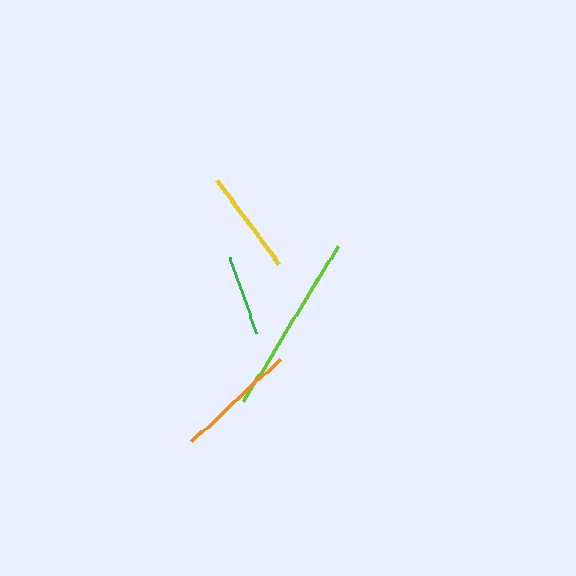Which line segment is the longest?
The lime line is the longest at approximately 182 pixels.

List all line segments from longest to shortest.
From longest to shortest: lime, orange, yellow, green.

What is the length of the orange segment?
The orange segment is approximately 120 pixels long.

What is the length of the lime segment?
The lime segment is approximately 182 pixels long.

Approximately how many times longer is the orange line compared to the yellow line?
The orange line is approximately 1.1 times the length of the yellow line.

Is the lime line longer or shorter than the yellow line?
The lime line is longer than the yellow line.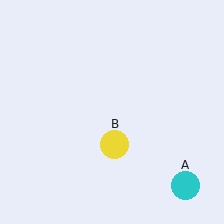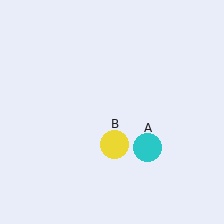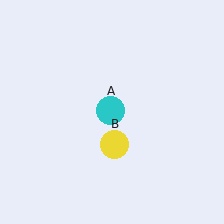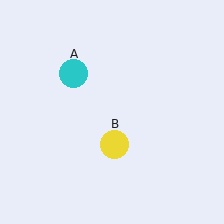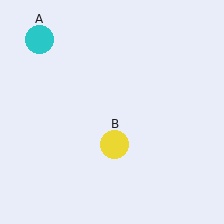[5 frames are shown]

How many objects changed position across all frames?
1 object changed position: cyan circle (object A).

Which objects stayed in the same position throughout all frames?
Yellow circle (object B) remained stationary.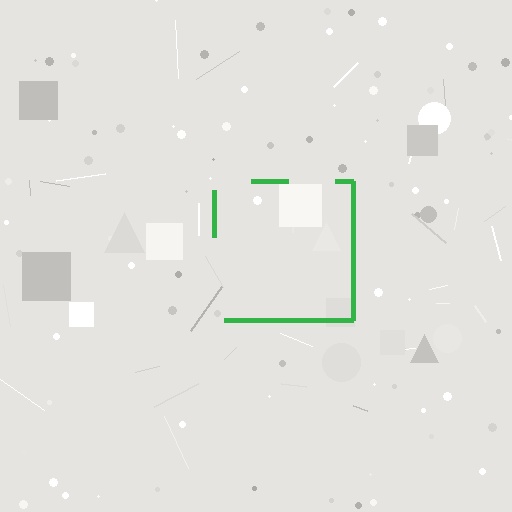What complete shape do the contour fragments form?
The contour fragments form a square.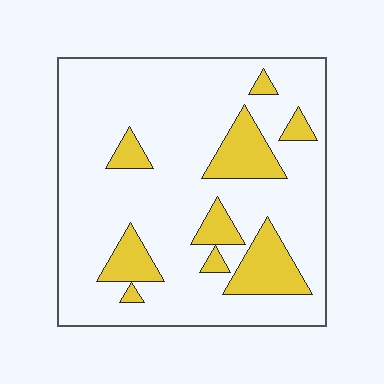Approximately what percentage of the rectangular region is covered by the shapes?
Approximately 20%.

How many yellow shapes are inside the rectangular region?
9.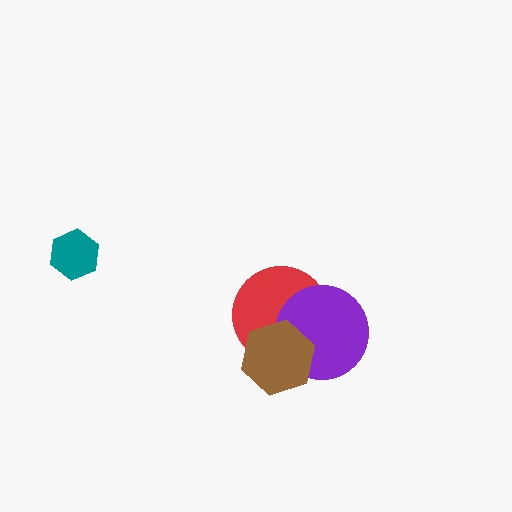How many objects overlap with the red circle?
2 objects overlap with the red circle.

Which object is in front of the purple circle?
The brown hexagon is in front of the purple circle.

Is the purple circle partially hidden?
Yes, it is partially covered by another shape.